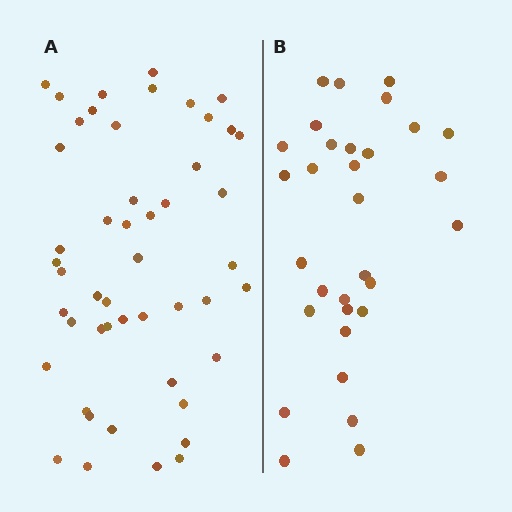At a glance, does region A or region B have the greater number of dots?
Region A (the left region) has more dots.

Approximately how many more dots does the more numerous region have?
Region A has approximately 20 more dots than region B.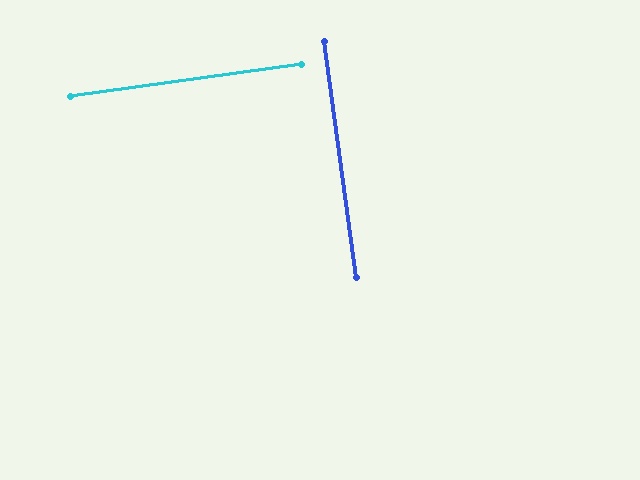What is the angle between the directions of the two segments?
Approximately 90 degrees.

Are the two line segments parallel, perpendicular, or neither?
Perpendicular — they meet at approximately 90°.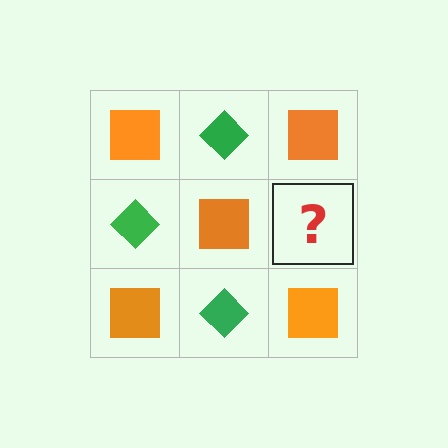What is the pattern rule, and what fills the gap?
The rule is that it alternates orange square and green diamond in a checkerboard pattern. The gap should be filled with a green diamond.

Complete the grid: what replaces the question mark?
The question mark should be replaced with a green diamond.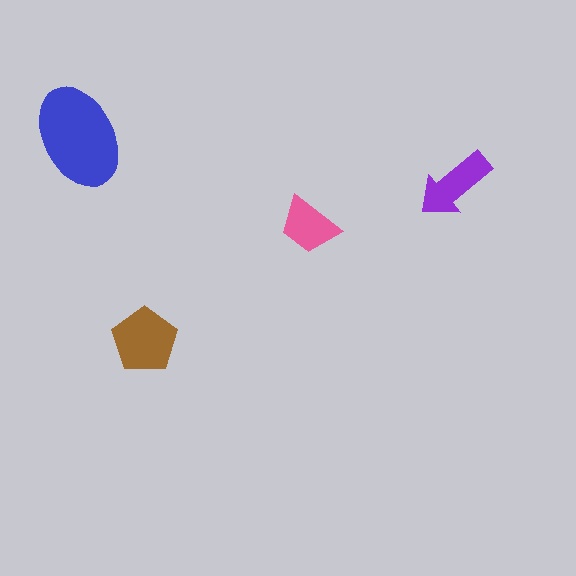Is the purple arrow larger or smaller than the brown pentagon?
Smaller.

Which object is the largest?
The blue ellipse.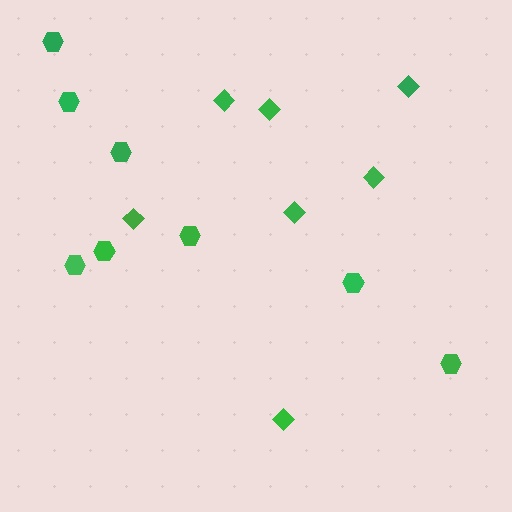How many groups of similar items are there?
There are 2 groups: one group of hexagons (8) and one group of diamonds (7).